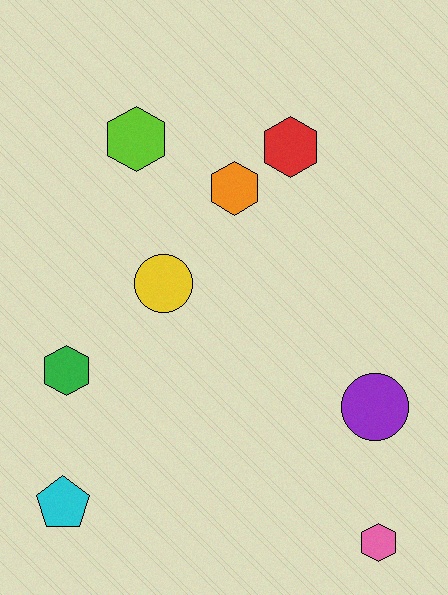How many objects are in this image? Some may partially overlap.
There are 8 objects.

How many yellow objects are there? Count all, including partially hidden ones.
There is 1 yellow object.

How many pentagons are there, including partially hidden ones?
There is 1 pentagon.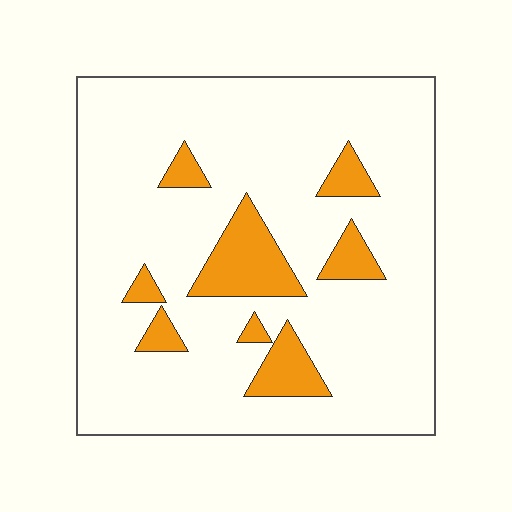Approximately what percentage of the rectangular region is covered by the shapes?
Approximately 15%.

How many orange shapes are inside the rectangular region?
8.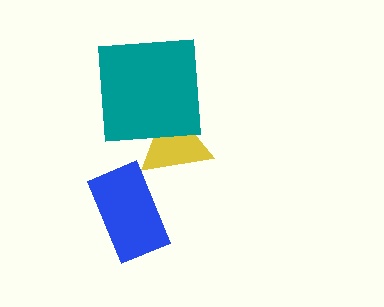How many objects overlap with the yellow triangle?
1 object overlaps with the yellow triangle.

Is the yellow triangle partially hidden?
Yes, it is partially covered by another shape.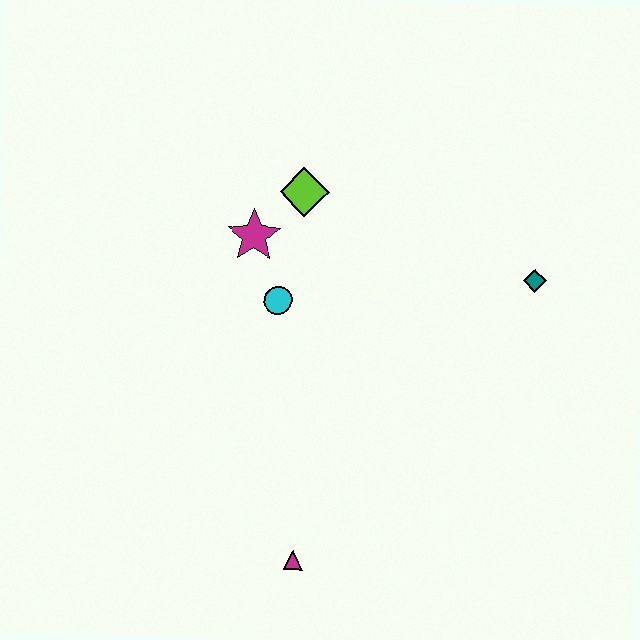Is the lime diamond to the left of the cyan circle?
No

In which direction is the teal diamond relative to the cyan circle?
The teal diamond is to the right of the cyan circle.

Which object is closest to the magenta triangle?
The cyan circle is closest to the magenta triangle.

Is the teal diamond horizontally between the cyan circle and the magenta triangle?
No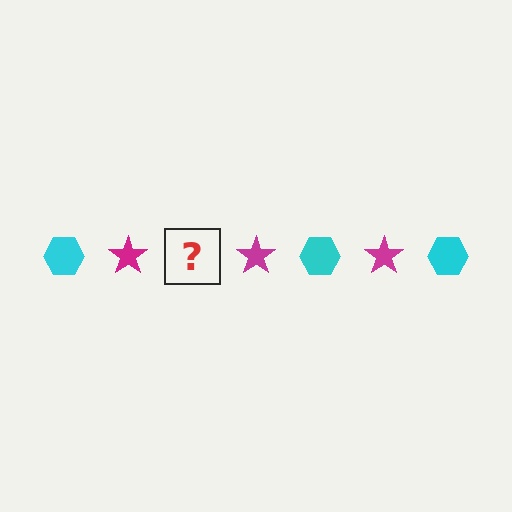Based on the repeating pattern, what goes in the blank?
The blank should be a cyan hexagon.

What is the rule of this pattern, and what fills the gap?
The rule is that the pattern alternates between cyan hexagon and magenta star. The gap should be filled with a cyan hexagon.